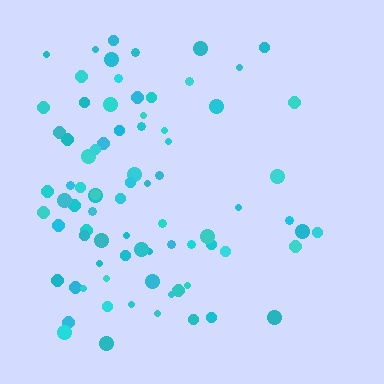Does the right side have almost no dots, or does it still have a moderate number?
Still a moderate number, just noticeably fewer than the left.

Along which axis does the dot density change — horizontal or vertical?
Horizontal.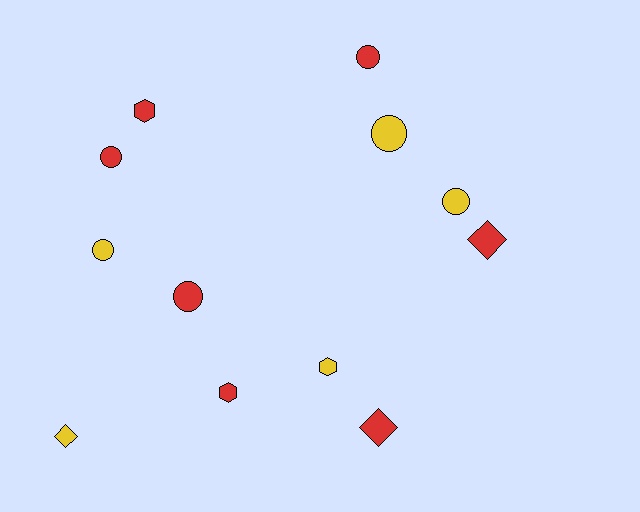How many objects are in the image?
There are 12 objects.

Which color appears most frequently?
Red, with 7 objects.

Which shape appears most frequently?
Circle, with 6 objects.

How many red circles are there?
There are 3 red circles.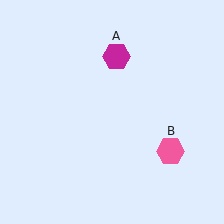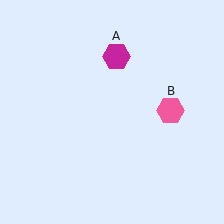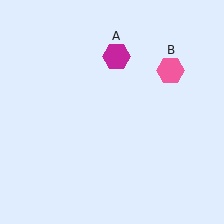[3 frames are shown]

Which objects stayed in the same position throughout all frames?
Magenta hexagon (object A) remained stationary.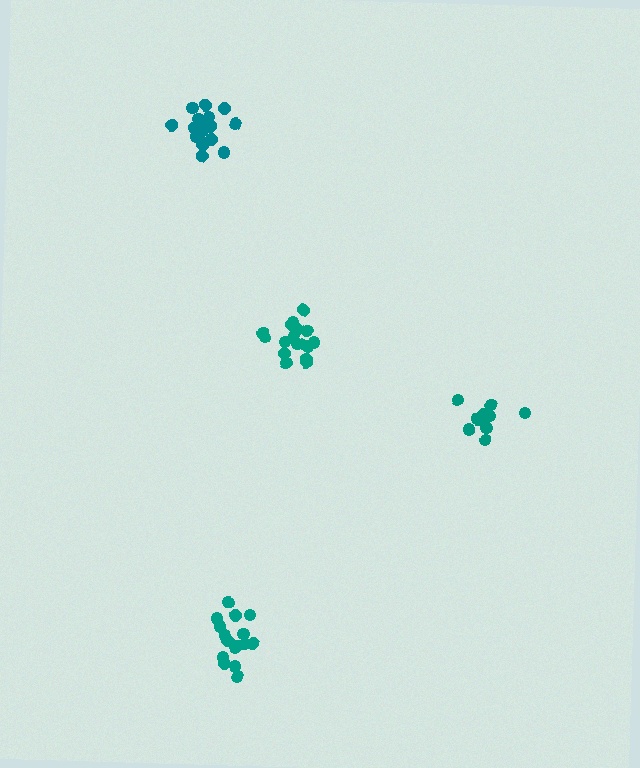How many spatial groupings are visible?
There are 4 spatial groupings.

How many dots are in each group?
Group 1: 12 dots, Group 2: 17 dots, Group 3: 16 dots, Group 4: 18 dots (63 total).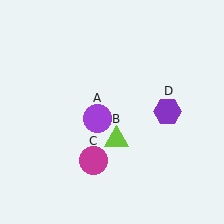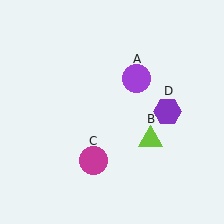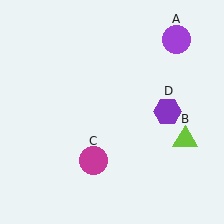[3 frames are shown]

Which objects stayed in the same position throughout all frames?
Magenta circle (object C) and purple hexagon (object D) remained stationary.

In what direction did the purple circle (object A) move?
The purple circle (object A) moved up and to the right.